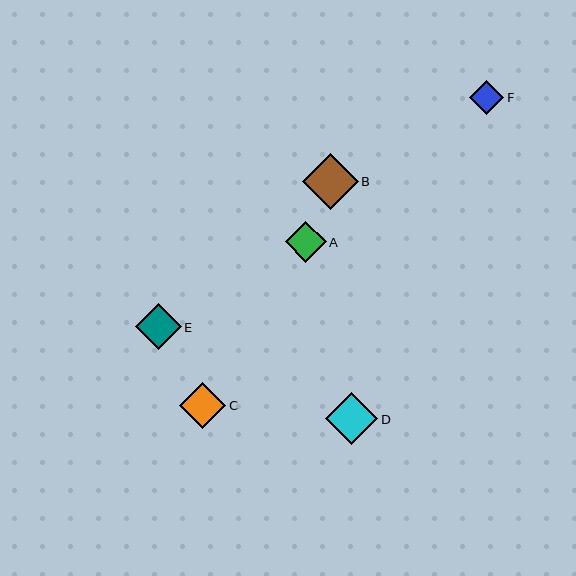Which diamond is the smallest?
Diamond F is the smallest with a size of approximately 35 pixels.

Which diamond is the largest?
Diamond B is the largest with a size of approximately 56 pixels.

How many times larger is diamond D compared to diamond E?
Diamond D is approximately 1.1 times the size of diamond E.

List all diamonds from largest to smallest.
From largest to smallest: B, D, C, E, A, F.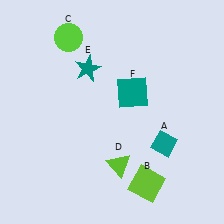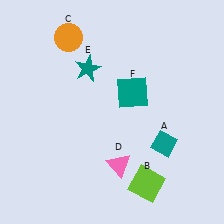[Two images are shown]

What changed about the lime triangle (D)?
In Image 1, D is lime. In Image 2, it changed to pink.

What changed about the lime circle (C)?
In Image 1, C is lime. In Image 2, it changed to orange.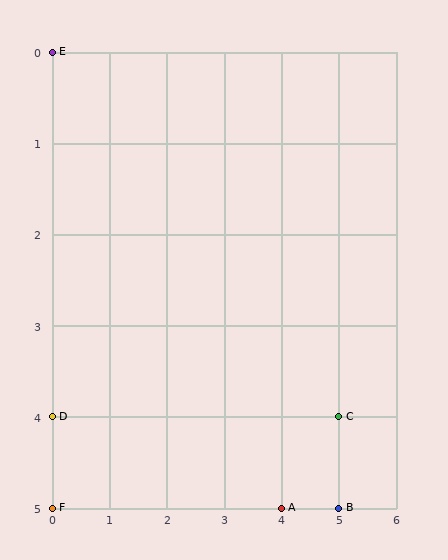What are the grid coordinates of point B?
Point B is at grid coordinates (5, 5).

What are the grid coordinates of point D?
Point D is at grid coordinates (0, 4).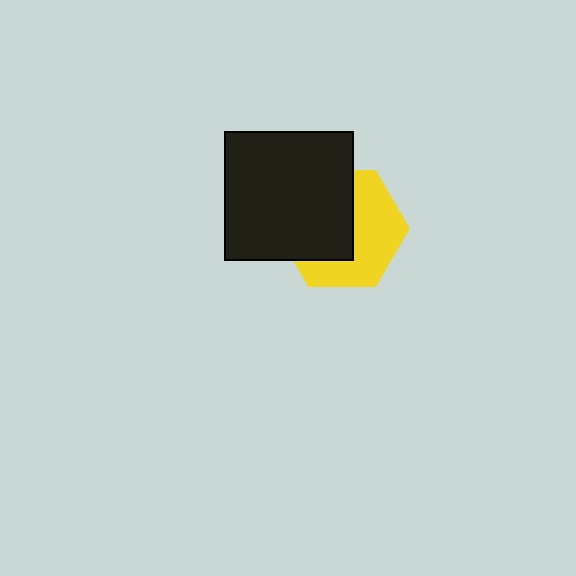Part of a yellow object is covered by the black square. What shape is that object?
It is a hexagon.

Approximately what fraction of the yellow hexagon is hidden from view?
Roughly 50% of the yellow hexagon is hidden behind the black square.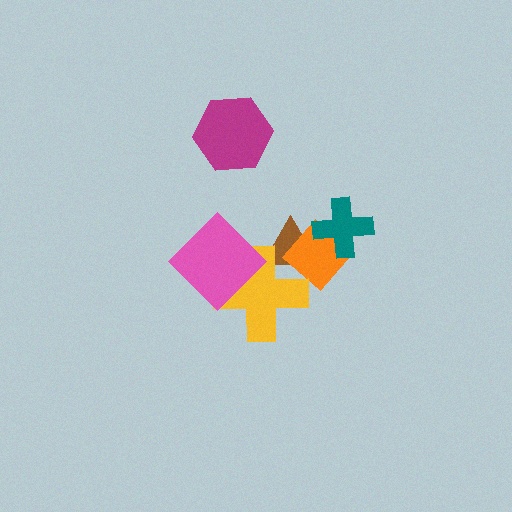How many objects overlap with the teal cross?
2 objects overlap with the teal cross.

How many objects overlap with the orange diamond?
2 objects overlap with the orange diamond.